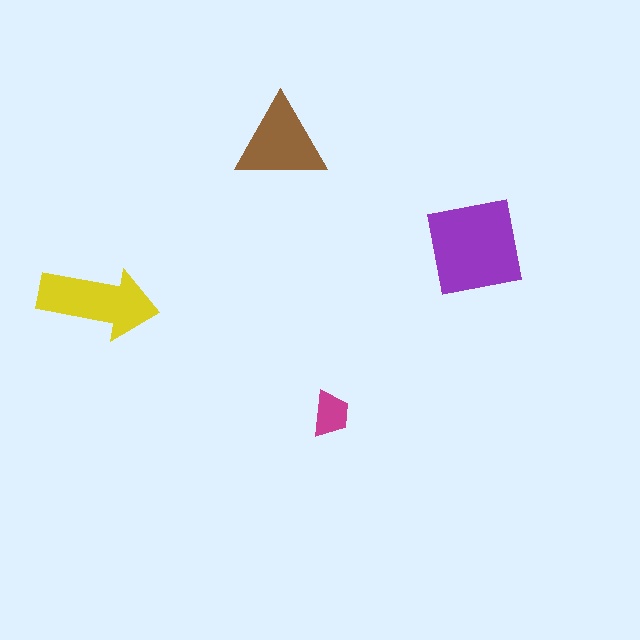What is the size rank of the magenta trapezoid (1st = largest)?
4th.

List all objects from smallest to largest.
The magenta trapezoid, the brown triangle, the yellow arrow, the purple square.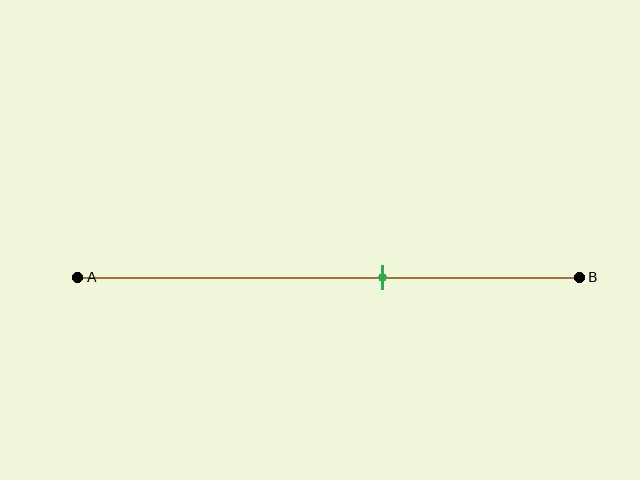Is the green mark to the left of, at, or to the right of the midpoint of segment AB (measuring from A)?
The green mark is to the right of the midpoint of segment AB.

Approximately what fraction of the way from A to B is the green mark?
The green mark is approximately 60% of the way from A to B.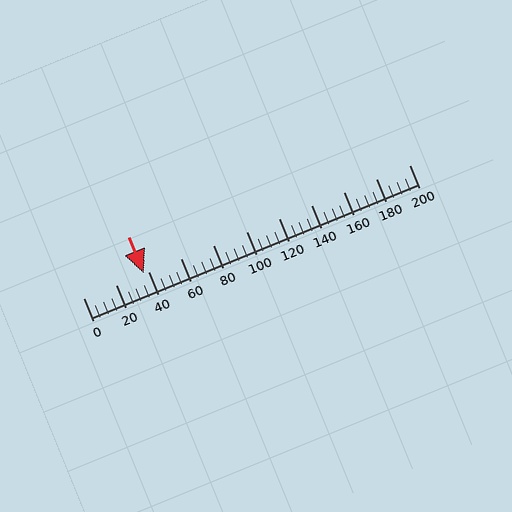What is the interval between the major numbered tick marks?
The major tick marks are spaced 20 units apart.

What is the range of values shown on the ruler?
The ruler shows values from 0 to 200.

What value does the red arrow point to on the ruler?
The red arrow points to approximately 37.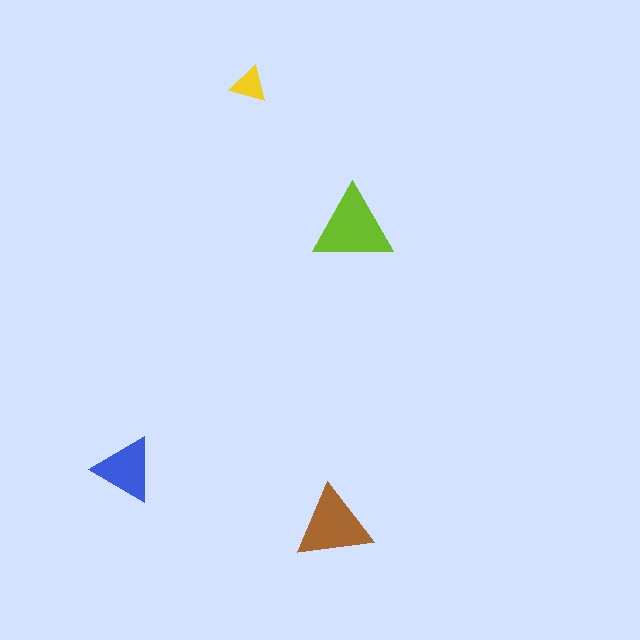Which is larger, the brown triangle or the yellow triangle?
The brown one.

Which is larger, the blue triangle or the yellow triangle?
The blue one.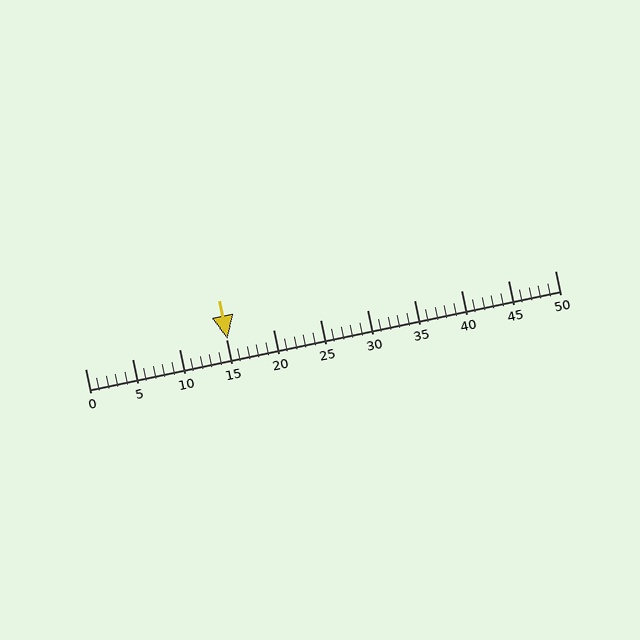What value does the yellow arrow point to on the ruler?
The yellow arrow points to approximately 15.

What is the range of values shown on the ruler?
The ruler shows values from 0 to 50.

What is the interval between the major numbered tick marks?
The major tick marks are spaced 5 units apart.